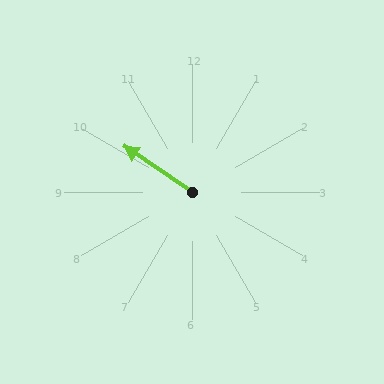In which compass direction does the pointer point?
Northwest.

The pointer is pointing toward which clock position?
Roughly 10 o'clock.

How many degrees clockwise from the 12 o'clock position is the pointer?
Approximately 304 degrees.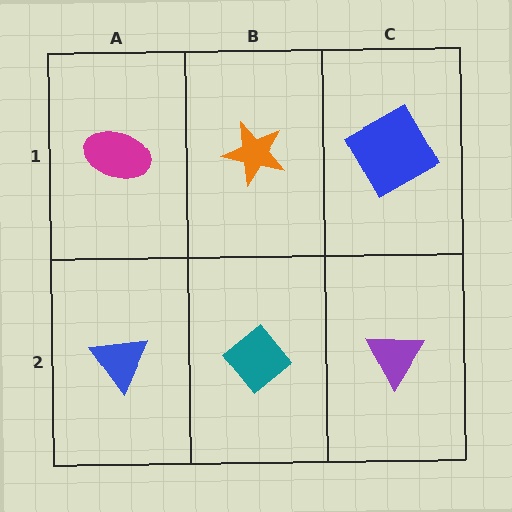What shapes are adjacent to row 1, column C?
A purple triangle (row 2, column C), an orange star (row 1, column B).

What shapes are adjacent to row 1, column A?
A blue triangle (row 2, column A), an orange star (row 1, column B).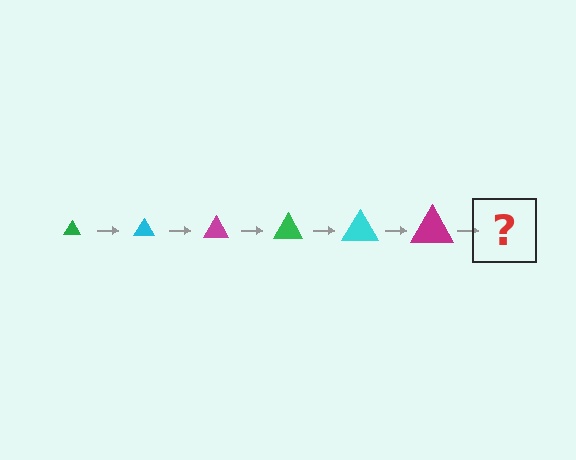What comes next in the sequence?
The next element should be a green triangle, larger than the previous one.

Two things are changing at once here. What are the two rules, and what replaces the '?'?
The two rules are that the triangle grows larger each step and the color cycles through green, cyan, and magenta. The '?' should be a green triangle, larger than the previous one.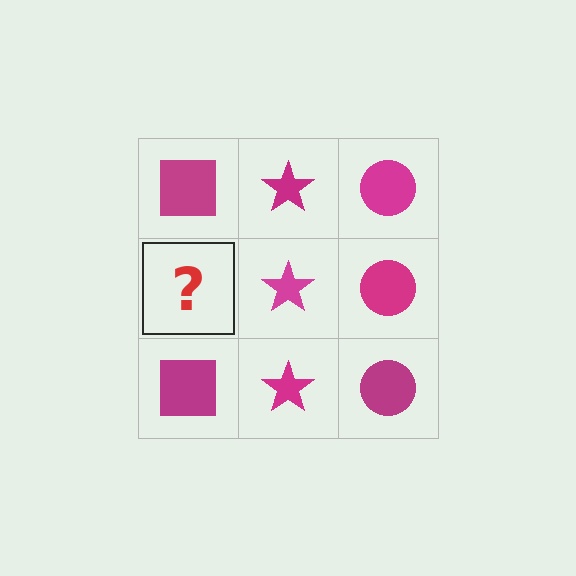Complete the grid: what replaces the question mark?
The question mark should be replaced with a magenta square.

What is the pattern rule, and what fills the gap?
The rule is that each column has a consistent shape. The gap should be filled with a magenta square.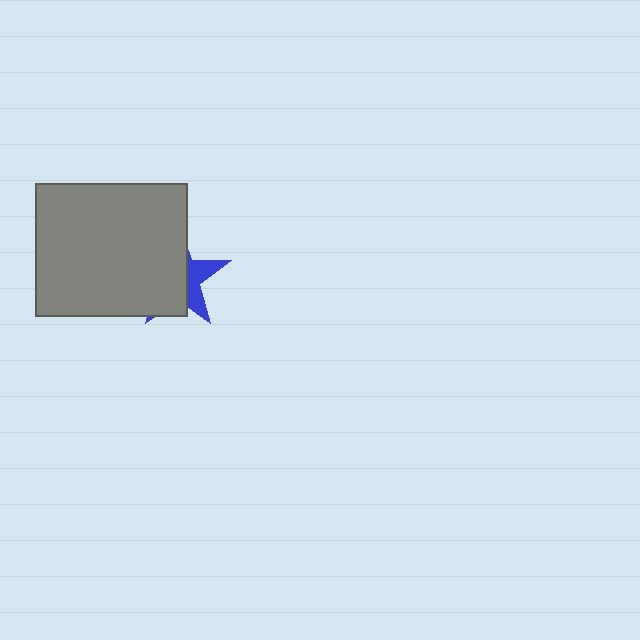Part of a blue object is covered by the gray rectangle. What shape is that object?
It is a star.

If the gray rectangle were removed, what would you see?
You would see the complete blue star.